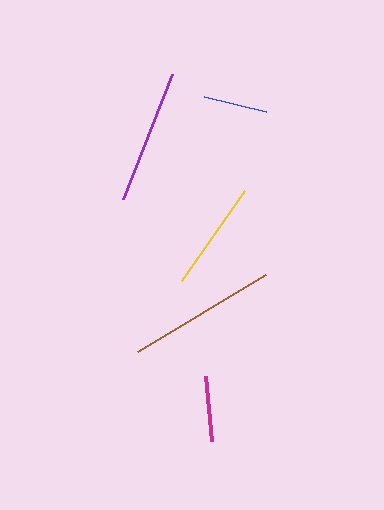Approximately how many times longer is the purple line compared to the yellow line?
The purple line is approximately 1.2 times the length of the yellow line.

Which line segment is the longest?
The brown line is the longest at approximately 150 pixels.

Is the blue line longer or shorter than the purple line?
The purple line is longer than the blue line.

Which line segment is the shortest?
The blue line is the shortest at approximately 64 pixels.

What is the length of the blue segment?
The blue segment is approximately 64 pixels long.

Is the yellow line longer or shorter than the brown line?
The brown line is longer than the yellow line.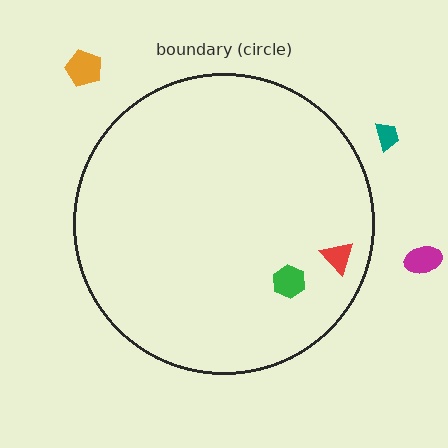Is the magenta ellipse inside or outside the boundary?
Outside.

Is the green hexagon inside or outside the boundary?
Inside.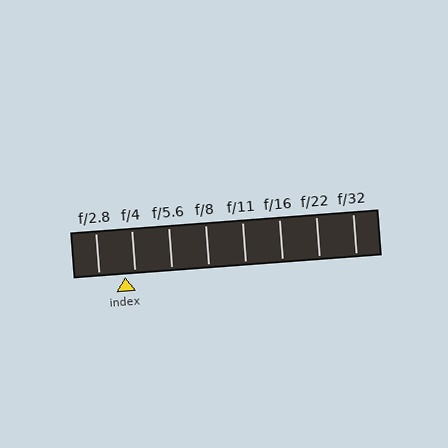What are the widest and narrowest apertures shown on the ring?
The widest aperture shown is f/2.8 and the narrowest is f/32.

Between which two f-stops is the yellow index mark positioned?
The index mark is between f/2.8 and f/4.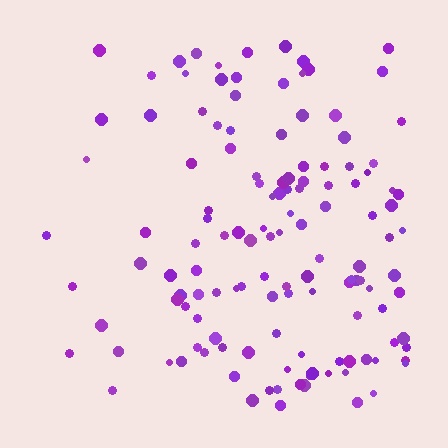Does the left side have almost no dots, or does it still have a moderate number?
Still a moderate number, just noticeably fewer than the right.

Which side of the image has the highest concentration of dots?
The right.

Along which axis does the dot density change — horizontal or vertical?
Horizontal.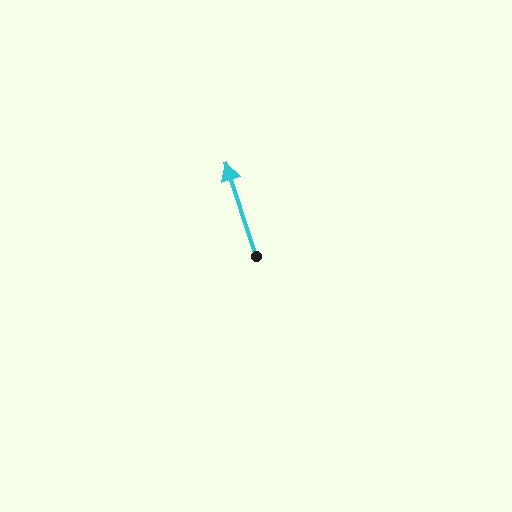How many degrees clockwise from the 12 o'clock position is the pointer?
Approximately 342 degrees.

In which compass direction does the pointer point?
North.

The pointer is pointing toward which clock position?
Roughly 11 o'clock.